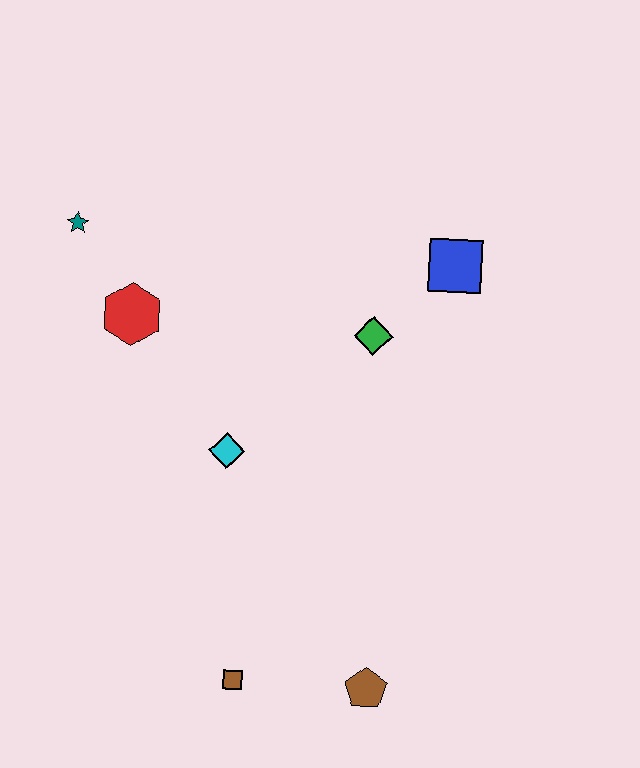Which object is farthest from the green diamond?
The brown square is farthest from the green diamond.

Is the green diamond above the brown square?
Yes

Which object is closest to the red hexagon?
The teal star is closest to the red hexagon.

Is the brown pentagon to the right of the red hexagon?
Yes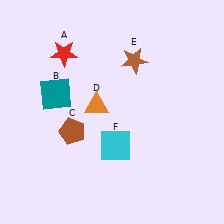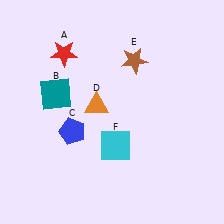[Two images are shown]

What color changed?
The pentagon (C) changed from brown in Image 1 to blue in Image 2.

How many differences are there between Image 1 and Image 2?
There is 1 difference between the two images.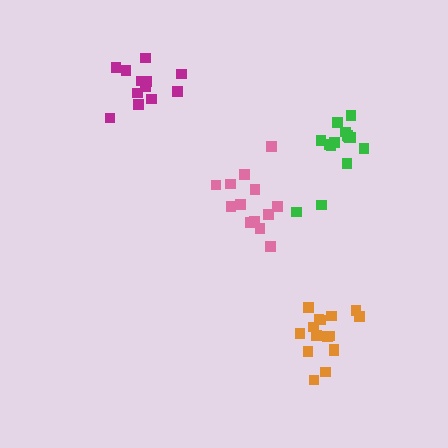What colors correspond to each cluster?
The clusters are colored: pink, green, magenta, orange.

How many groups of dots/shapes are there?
There are 4 groups.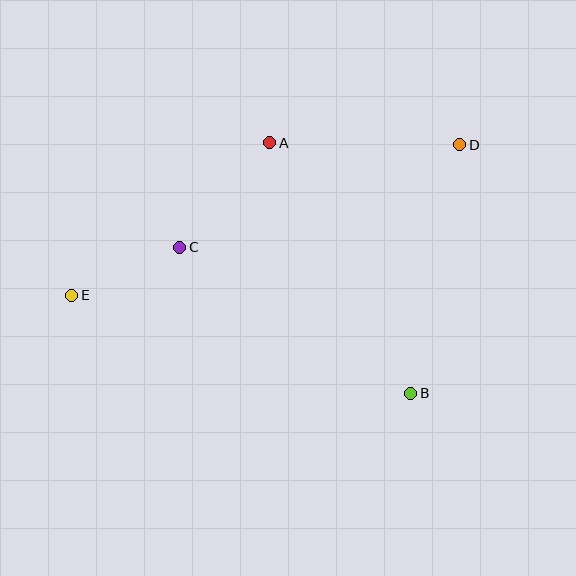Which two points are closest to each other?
Points C and E are closest to each other.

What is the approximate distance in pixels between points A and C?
The distance between A and C is approximately 138 pixels.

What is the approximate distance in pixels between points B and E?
The distance between B and E is approximately 353 pixels.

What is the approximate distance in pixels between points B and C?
The distance between B and C is approximately 273 pixels.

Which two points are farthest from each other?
Points D and E are farthest from each other.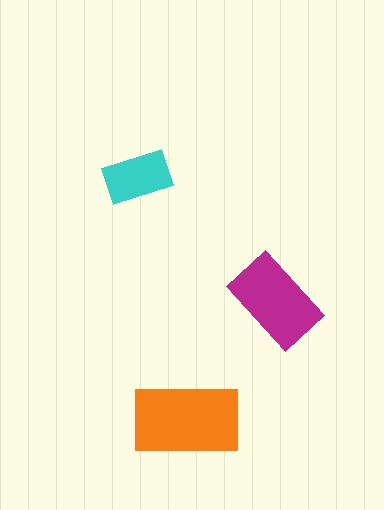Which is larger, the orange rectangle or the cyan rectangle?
The orange one.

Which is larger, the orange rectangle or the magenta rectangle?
The orange one.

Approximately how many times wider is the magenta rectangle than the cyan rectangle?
About 1.5 times wider.